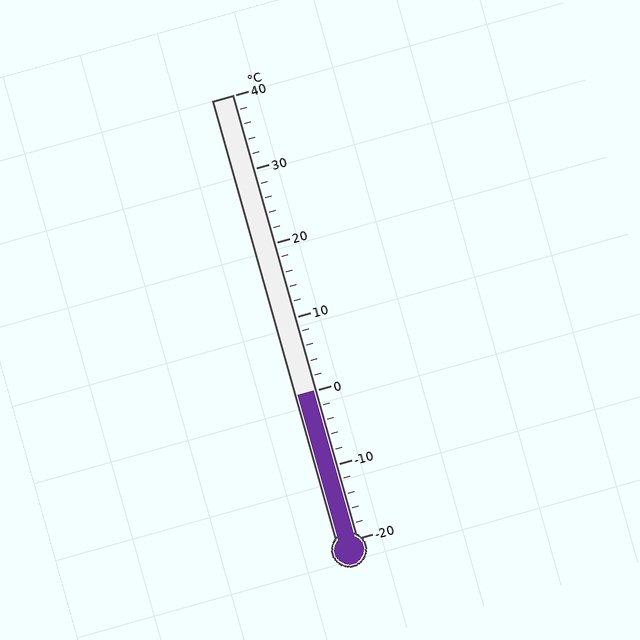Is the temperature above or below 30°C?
The temperature is below 30°C.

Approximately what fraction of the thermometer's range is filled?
The thermometer is filled to approximately 35% of its range.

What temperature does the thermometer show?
The thermometer shows approximately 0°C.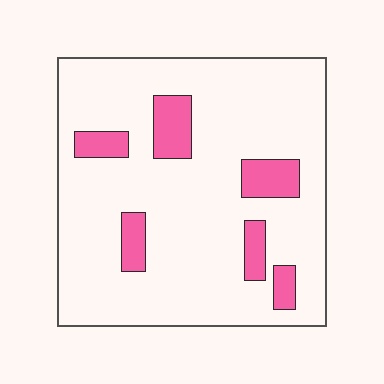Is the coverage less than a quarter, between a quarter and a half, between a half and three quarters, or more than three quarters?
Less than a quarter.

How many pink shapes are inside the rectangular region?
6.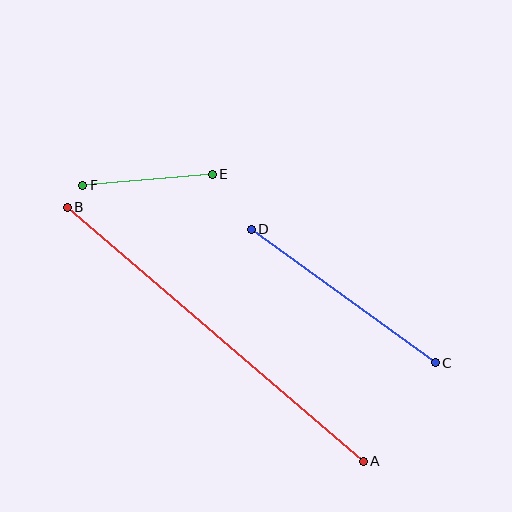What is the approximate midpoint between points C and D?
The midpoint is at approximately (343, 296) pixels.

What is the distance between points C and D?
The distance is approximately 227 pixels.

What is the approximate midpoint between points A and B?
The midpoint is at approximately (215, 334) pixels.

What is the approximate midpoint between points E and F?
The midpoint is at approximately (148, 180) pixels.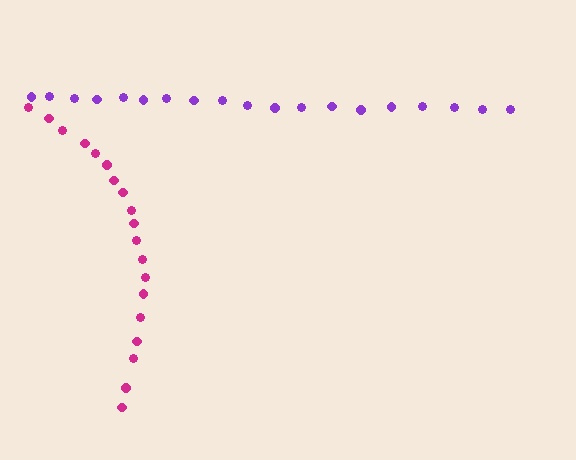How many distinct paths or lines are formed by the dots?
There are 2 distinct paths.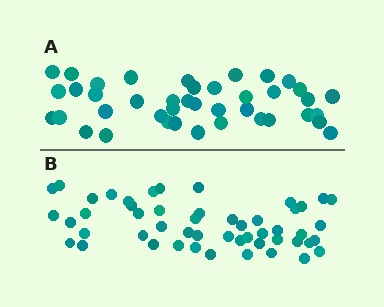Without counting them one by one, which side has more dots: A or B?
Region B (the bottom region) has more dots.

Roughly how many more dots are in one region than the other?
Region B has roughly 10 or so more dots than region A.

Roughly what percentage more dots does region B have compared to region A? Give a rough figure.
About 25% more.